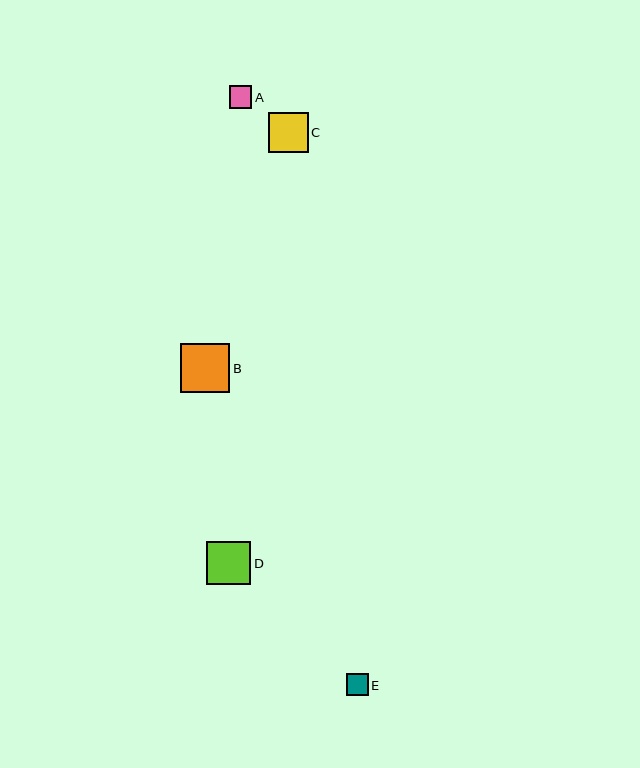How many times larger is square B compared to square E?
Square B is approximately 2.2 times the size of square E.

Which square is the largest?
Square B is the largest with a size of approximately 49 pixels.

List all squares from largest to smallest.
From largest to smallest: B, D, C, A, E.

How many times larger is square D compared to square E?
Square D is approximately 2.0 times the size of square E.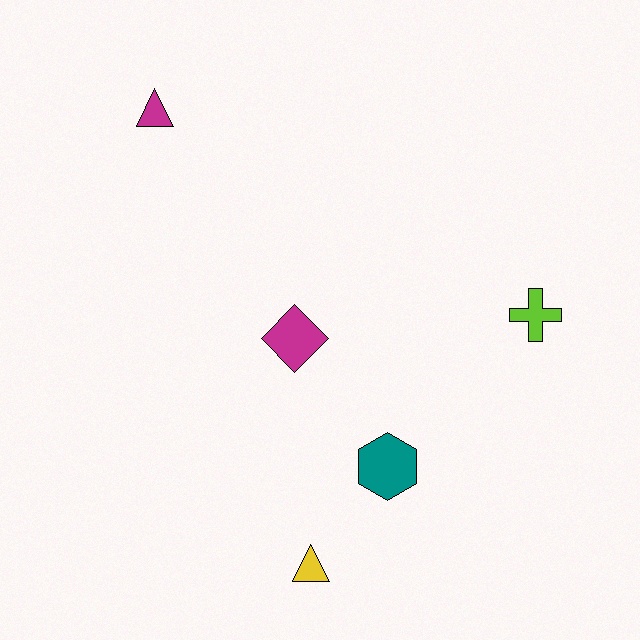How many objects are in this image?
There are 5 objects.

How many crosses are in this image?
There is 1 cross.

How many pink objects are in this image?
There are no pink objects.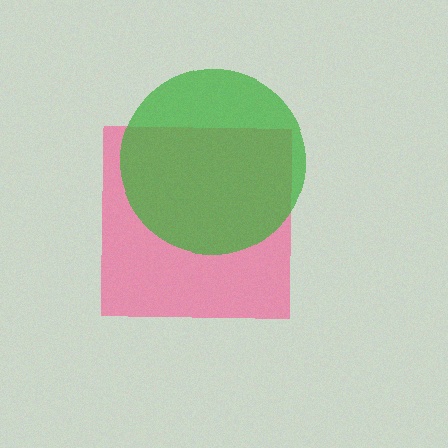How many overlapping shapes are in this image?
There are 2 overlapping shapes in the image.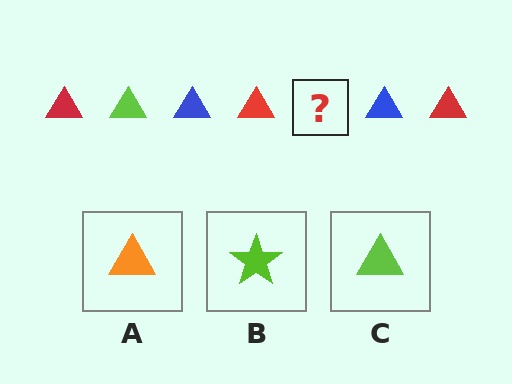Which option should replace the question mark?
Option C.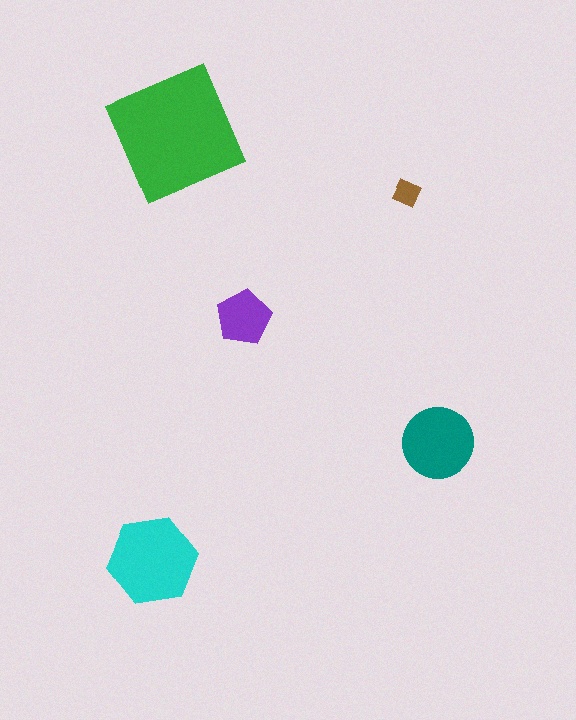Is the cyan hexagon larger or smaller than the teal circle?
Larger.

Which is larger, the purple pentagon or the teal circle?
The teal circle.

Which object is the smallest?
The brown diamond.